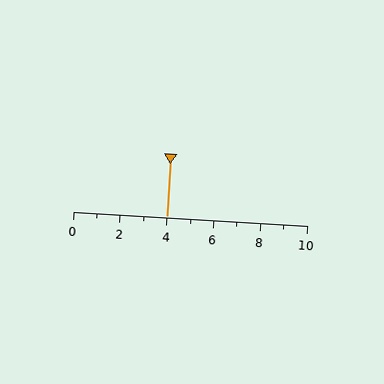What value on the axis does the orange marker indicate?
The marker indicates approximately 4.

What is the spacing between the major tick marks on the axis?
The major ticks are spaced 2 apart.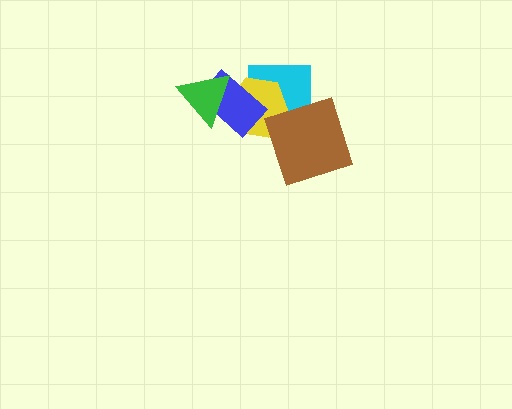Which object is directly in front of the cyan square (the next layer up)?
The yellow hexagon is directly in front of the cyan square.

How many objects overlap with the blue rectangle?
3 objects overlap with the blue rectangle.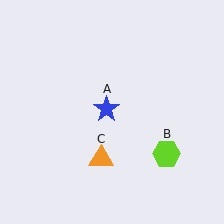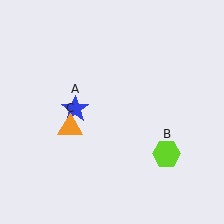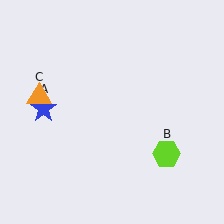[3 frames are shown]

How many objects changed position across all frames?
2 objects changed position: blue star (object A), orange triangle (object C).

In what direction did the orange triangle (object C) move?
The orange triangle (object C) moved up and to the left.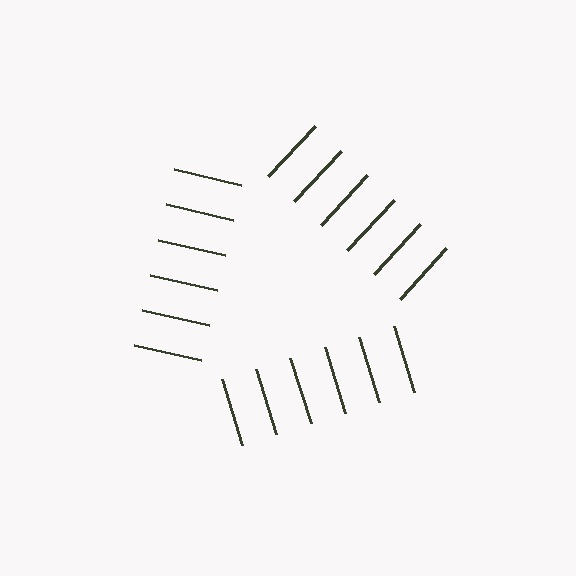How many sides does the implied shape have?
3 sides — the line-ends trace a triangle.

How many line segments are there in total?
18 — 6 along each of the 3 edges.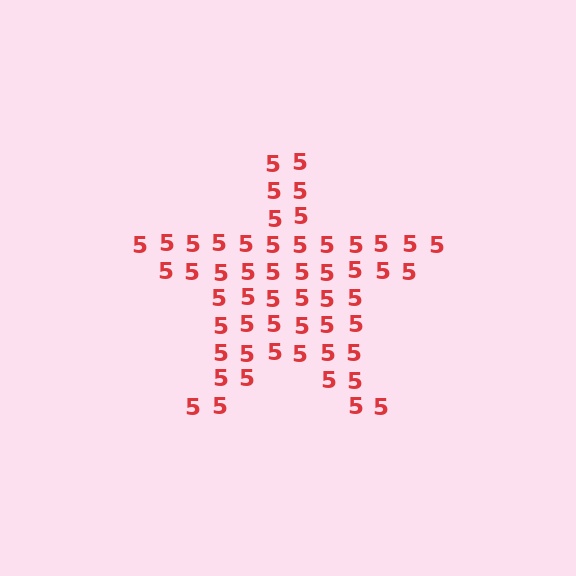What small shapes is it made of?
It is made of small digit 5's.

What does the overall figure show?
The overall figure shows a star.